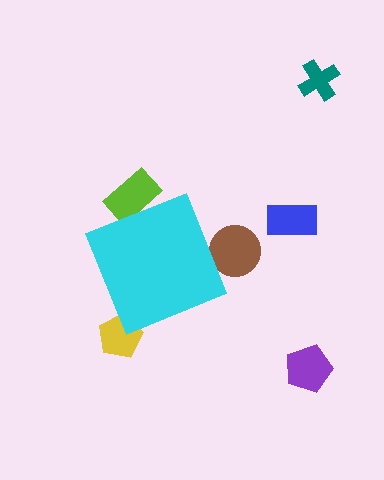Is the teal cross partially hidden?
No, the teal cross is fully visible.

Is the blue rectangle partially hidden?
No, the blue rectangle is fully visible.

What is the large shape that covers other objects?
A cyan diamond.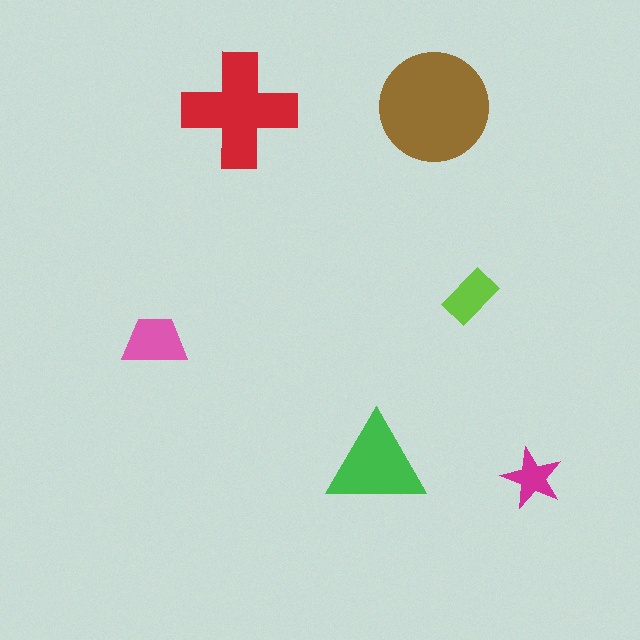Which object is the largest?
The brown circle.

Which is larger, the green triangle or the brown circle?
The brown circle.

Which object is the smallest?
The magenta star.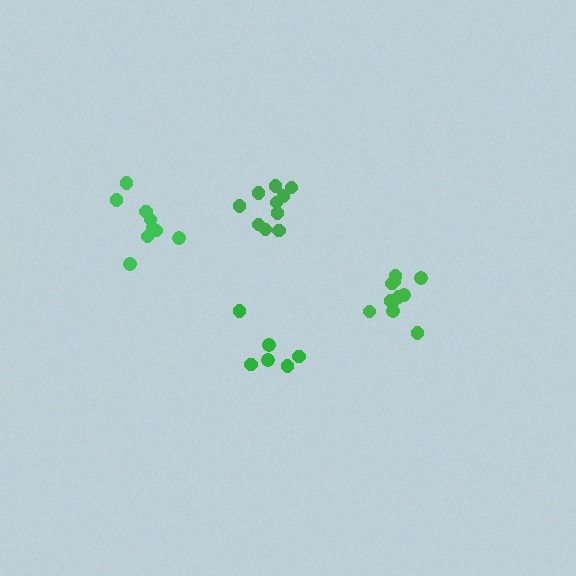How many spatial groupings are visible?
There are 4 spatial groupings.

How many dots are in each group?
Group 1: 9 dots, Group 2: 10 dots, Group 3: 11 dots, Group 4: 6 dots (36 total).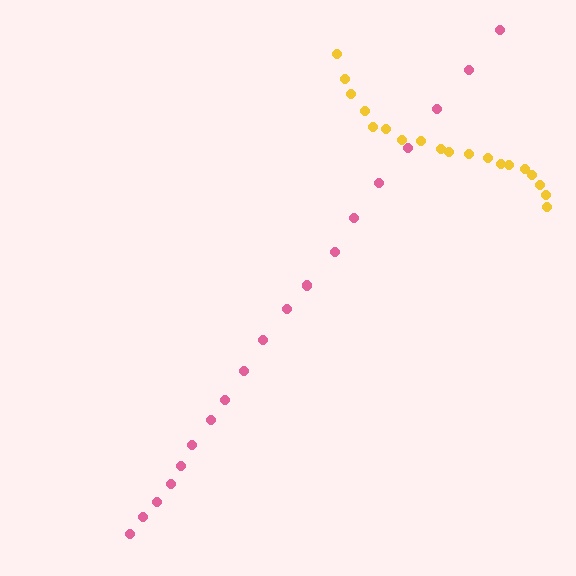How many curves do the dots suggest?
There are 2 distinct paths.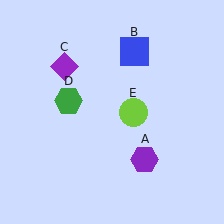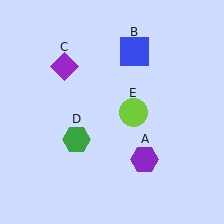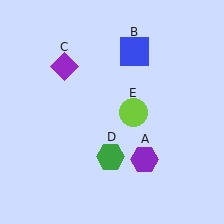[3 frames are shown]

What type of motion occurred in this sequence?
The green hexagon (object D) rotated counterclockwise around the center of the scene.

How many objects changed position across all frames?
1 object changed position: green hexagon (object D).